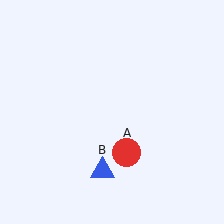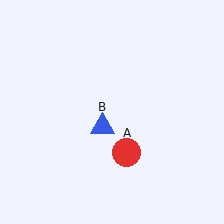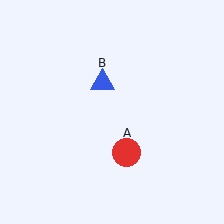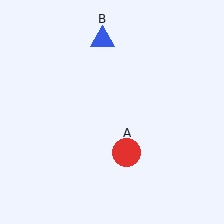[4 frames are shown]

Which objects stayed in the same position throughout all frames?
Red circle (object A) remained stationary.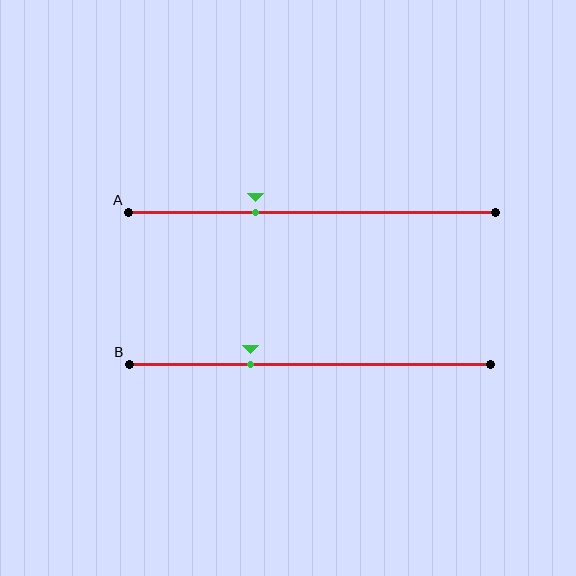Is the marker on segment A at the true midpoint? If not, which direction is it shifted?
No, the marker on segment A is shifted to the left by about 15% of the segment length.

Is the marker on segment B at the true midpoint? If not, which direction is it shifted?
No, the marker on segment B is shifted to the left by about 16% of the segment length.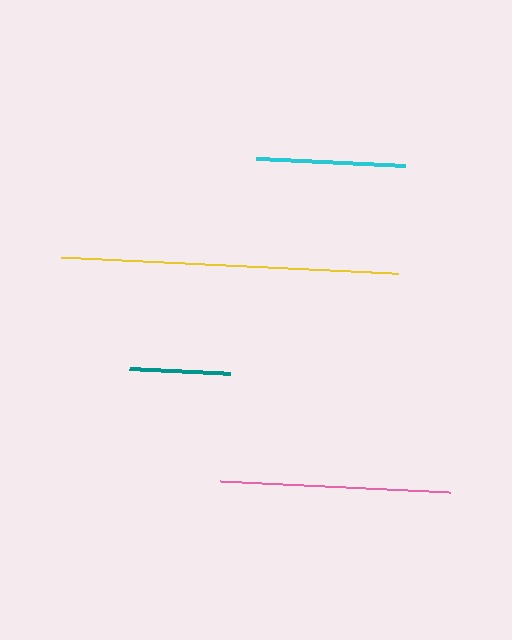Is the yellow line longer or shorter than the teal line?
The yellow line is longer than the teal line.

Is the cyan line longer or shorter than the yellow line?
The yellow line is longer than the cyan line.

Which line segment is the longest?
The yellow line is the longest at approximately 338 pixels.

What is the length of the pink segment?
The pink segment is approximately 229 pixels long.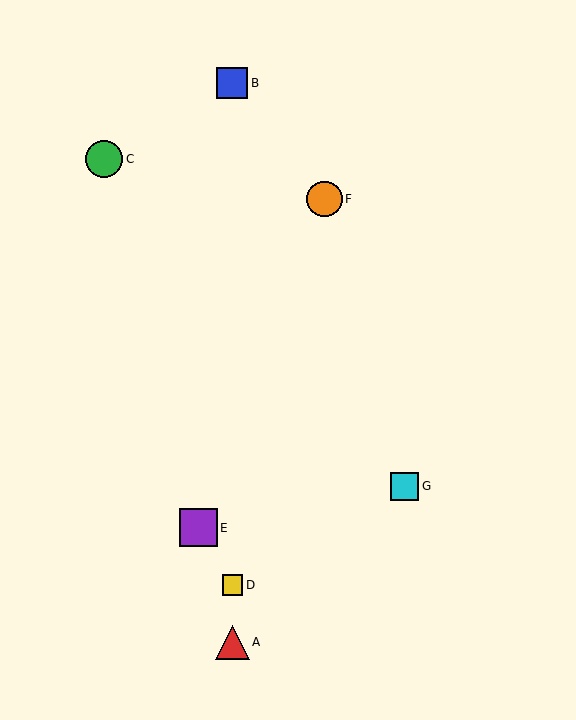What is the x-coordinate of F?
Object F is at x≈324.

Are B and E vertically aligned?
No, B is at x≈232 and E is at x≈198.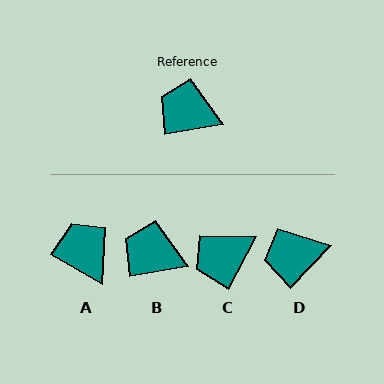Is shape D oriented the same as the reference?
No, it is off by about 37 degrees.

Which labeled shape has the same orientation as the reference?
B.